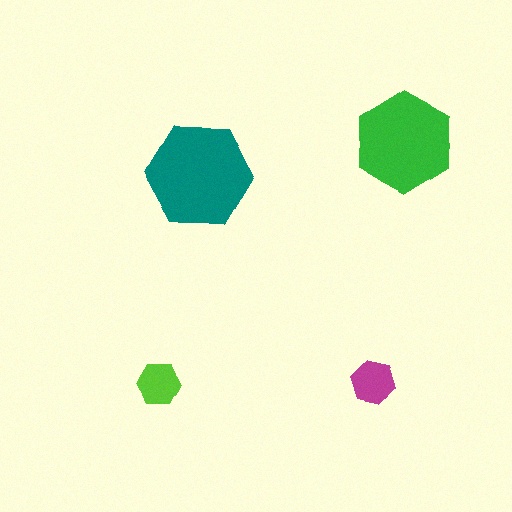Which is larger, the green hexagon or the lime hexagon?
The green one.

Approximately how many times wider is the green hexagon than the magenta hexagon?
About 2 times wider.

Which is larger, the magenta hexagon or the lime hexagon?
The magenta one.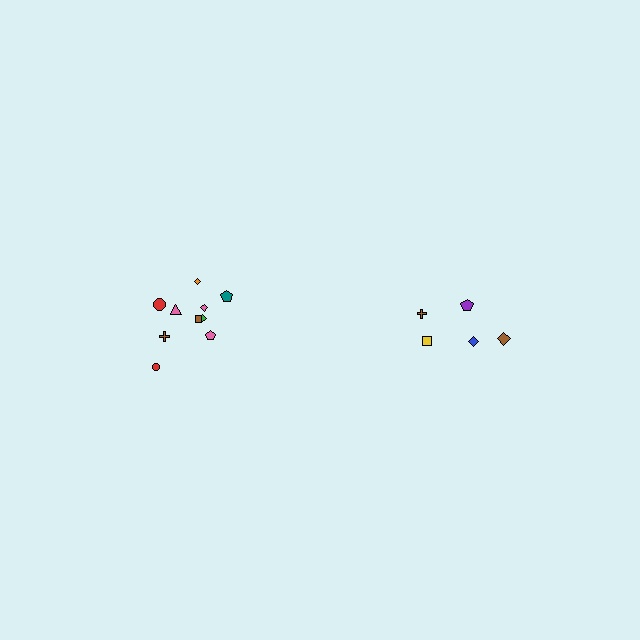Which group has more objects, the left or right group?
The left group.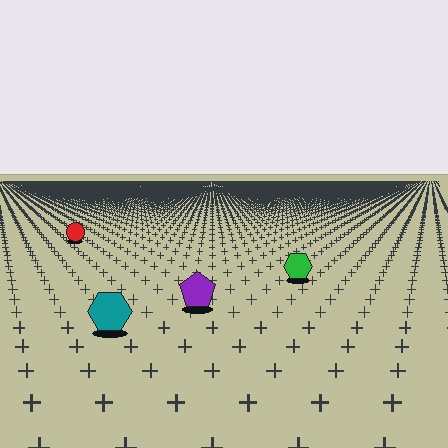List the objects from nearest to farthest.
From nearest to farthest: the teal hexagon, the purple pentagon, the green hexagon, the red circle.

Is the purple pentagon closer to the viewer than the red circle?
Yes. The purple pentagon is closer — you can tell from the texture gradient: the ground texture is coarser near it.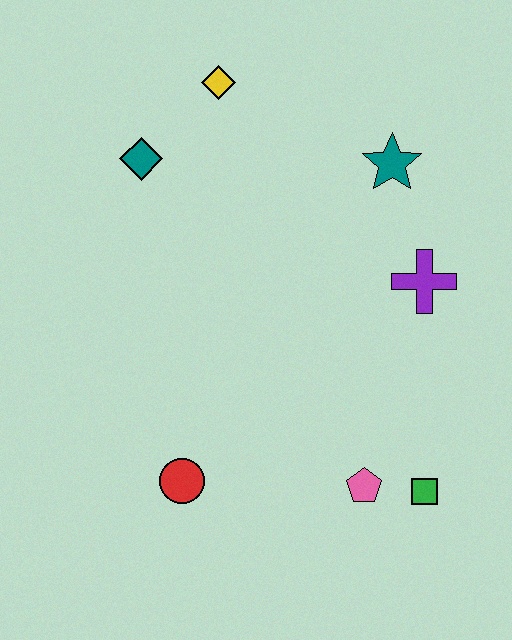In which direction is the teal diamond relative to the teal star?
The teal diamond is to the left of the teal star.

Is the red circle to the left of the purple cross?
Yes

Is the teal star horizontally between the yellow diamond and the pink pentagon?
No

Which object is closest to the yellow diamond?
The teal diamond is closest to the yellow diamond.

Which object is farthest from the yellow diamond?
The green square is farthest from the yellow diamond.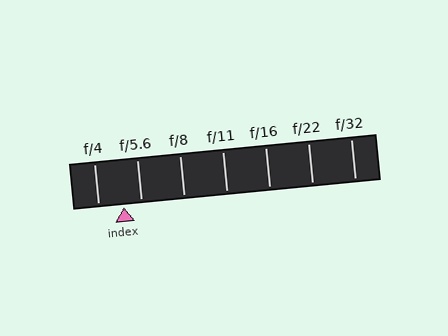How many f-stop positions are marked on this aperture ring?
There are 7 f-stop positions marked.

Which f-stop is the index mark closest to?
The index mark is closest to f/5.6.